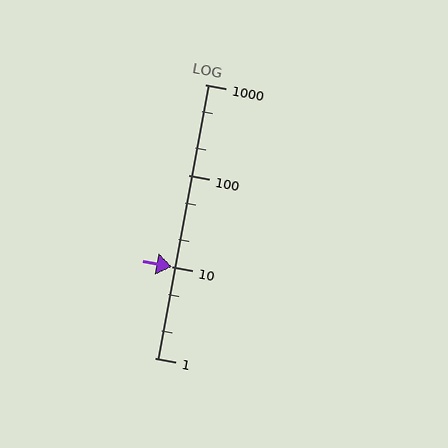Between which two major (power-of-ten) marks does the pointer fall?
The pointer is between 10 and 100.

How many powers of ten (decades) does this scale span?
The scale spans 3 decades, from 1 to 1000.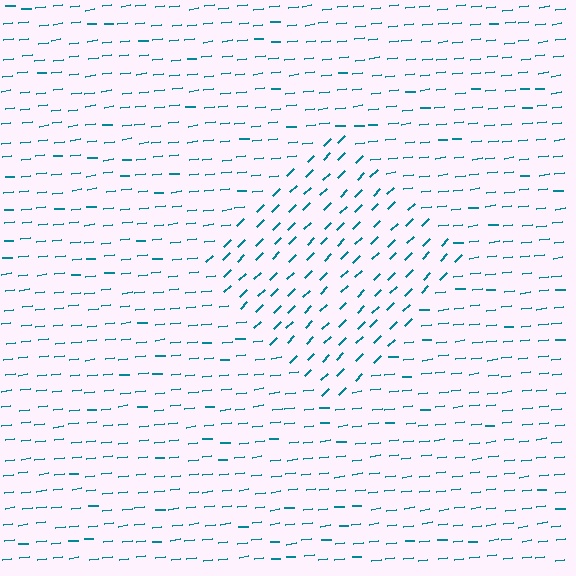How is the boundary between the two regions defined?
The boundary is defined purely by a change in line orientation (approximately 39 degrees difference). All lines are the same color and thickness.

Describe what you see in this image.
The image is filled with small teal line segments. A diamond region in the image has lines oriented differently from the surrounding lines, creating a visible texture boundary.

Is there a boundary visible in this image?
Yes, there is a texture boundary formed by a change in line orientation.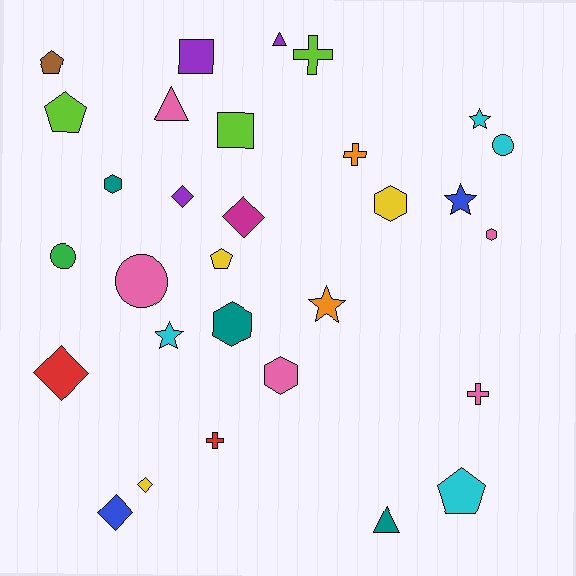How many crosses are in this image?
There are 4 crosses.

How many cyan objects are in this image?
There are 4 cyan objects.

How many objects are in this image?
There are 30 objects.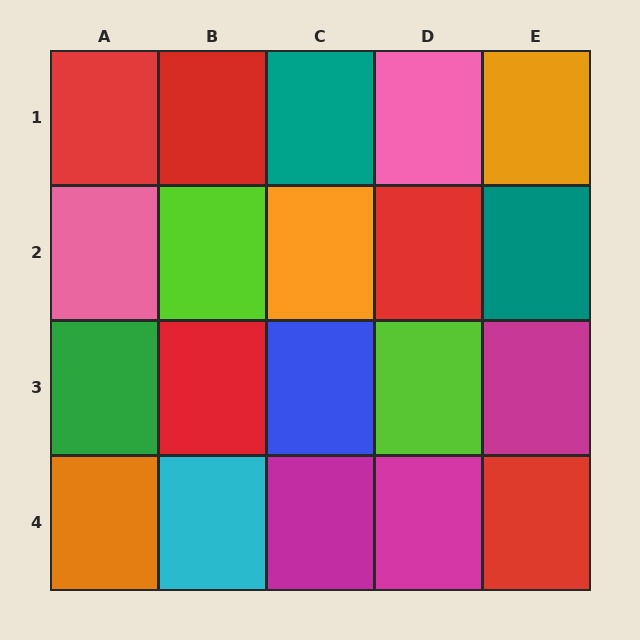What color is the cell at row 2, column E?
Teal.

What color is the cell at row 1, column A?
Red.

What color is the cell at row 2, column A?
Pink.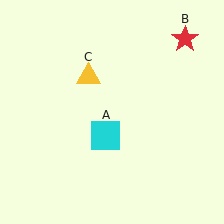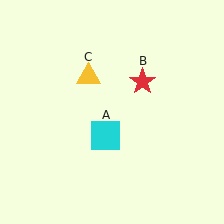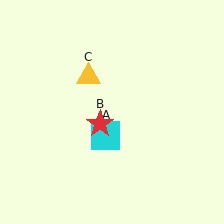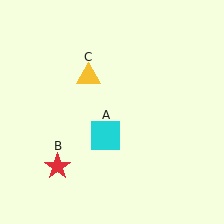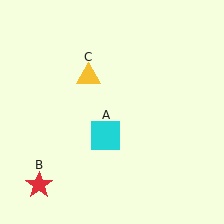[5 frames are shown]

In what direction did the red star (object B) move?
The red star (object B) moved down and to the left.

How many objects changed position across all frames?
1 object changed position: red star (object B).